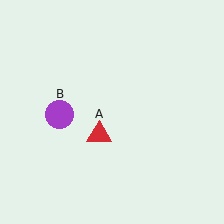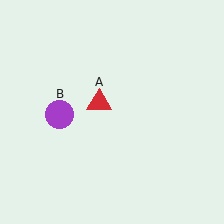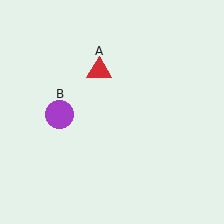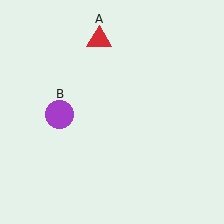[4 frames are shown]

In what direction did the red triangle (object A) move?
The red triangle (object A) moved up.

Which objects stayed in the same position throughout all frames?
Purple circle (object B) remained stationary.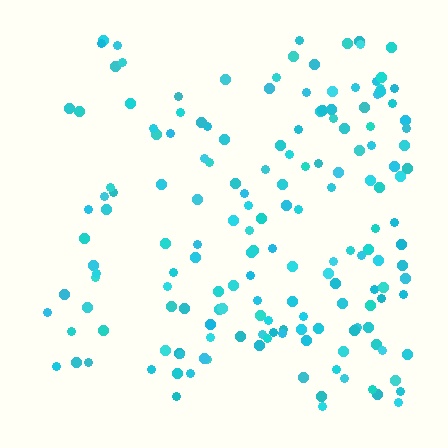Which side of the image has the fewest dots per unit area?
The left.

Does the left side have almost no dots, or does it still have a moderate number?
Still a moderate number, just noticeably fewer than the right.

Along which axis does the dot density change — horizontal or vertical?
Horizontal.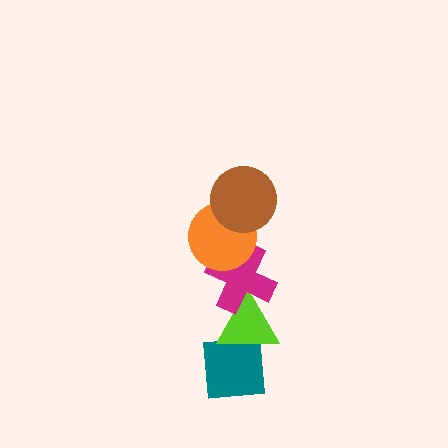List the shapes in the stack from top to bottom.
From top to bottom: the brown circle, the orange circle, the magenta cross, the lime triangle, the teal square.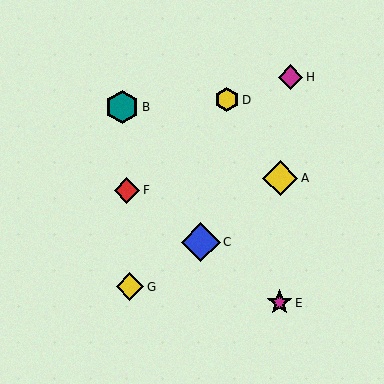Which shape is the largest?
The blue diamond (labeled C) is the largest.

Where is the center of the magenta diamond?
The center of the magenta diamond is at (291, 77).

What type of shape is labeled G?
Shape G is a yellow diamond.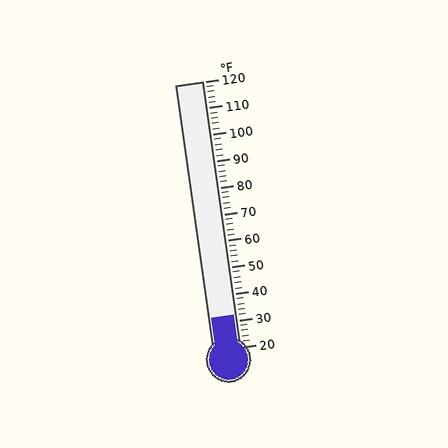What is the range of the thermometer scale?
The thermometer scale ranges from 20°F to 120°F.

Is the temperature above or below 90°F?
The temperature is below 90°F.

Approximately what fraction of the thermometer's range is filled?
The thermometer is filled to approximately 10% of its range.